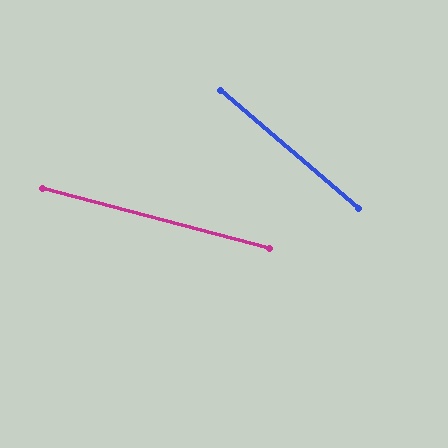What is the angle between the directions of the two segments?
Approximately 26 degrees.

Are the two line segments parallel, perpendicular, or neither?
Neither parallel nor perpendicular — they differ by about 26°.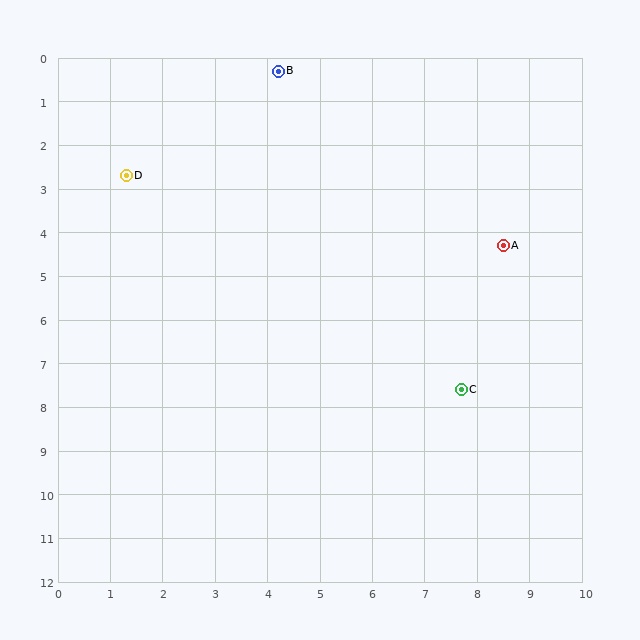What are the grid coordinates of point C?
Point C is at approximately (7.7, 7.6).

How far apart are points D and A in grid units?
Points D and A are about 7.4 grid units apart.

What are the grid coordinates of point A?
Point A is at approximately (8.5, 4.3).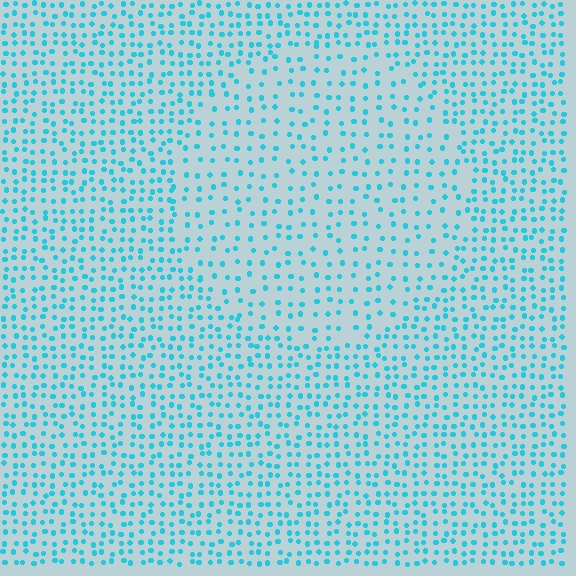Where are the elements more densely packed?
The elements are more densely packed outside the circle boundary.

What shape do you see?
I see a circle.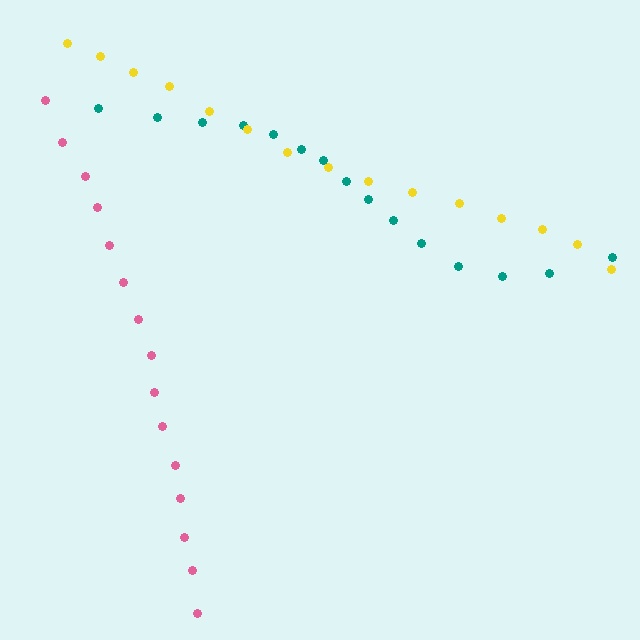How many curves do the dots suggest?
There are 3 distinct paths.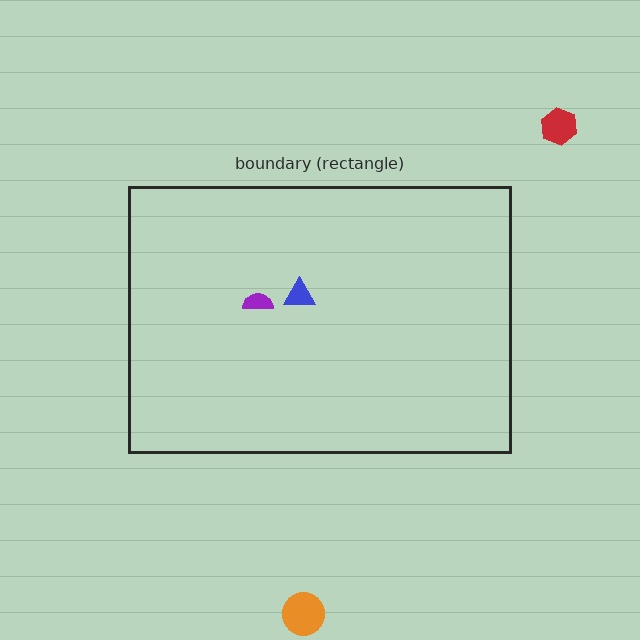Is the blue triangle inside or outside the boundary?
Inside.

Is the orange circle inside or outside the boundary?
Outside.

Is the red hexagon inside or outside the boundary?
Outside.